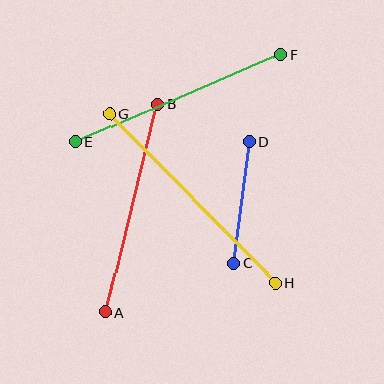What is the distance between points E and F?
The distance is approximately 223 pixels.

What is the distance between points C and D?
The distance is approximately 123 pixels.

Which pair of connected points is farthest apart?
Points G and H are farthest apart.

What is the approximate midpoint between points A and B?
The midpoint is at approximately (131, 208) pixels.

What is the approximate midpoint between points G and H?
The midpoint is at approximately (193, 198) pixels.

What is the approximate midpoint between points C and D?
The midpoint is at approximately (241, 203) pixels.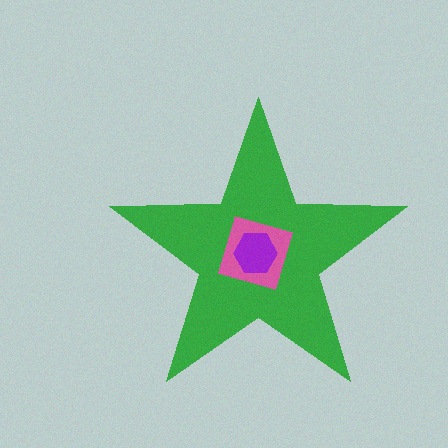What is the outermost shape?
The green star.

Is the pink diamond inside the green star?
Yes.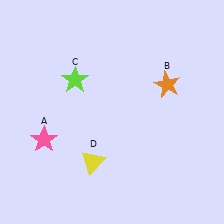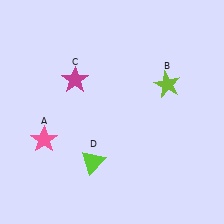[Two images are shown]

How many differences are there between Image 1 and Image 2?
There are 3 differences between the two images.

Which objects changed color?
B changed from orange to lime. C changed from lime to magenta. D changed from yellow to lime.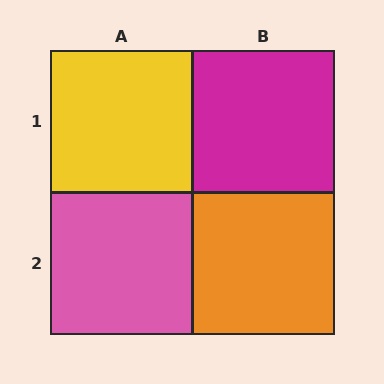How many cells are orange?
1 cell is orange.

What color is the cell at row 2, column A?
Pink.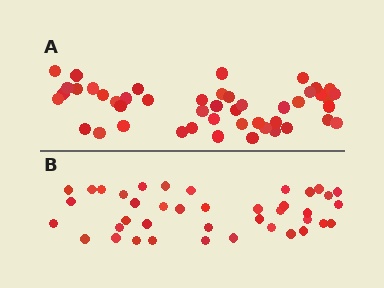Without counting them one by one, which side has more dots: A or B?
Region A (the top region) has more dots.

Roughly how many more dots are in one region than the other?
Region A has roughly 8 or so more dots than region B.